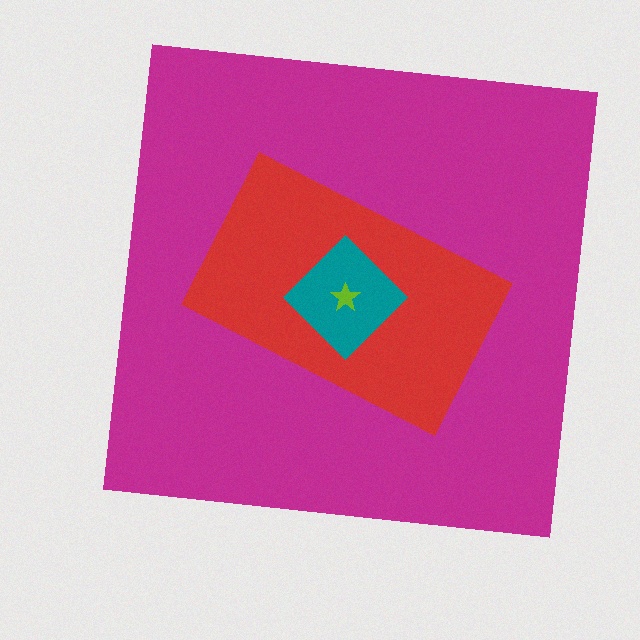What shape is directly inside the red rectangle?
The teal diamond.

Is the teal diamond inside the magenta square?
Yes.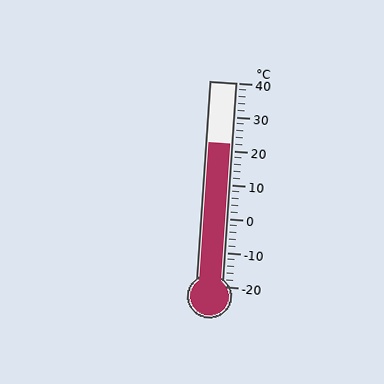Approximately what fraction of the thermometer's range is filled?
The thermometer is filled to approximately 70% of its range.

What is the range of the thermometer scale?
The thermometer scale ranges from -20°C to 40°C.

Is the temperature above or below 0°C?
The temperature is above 0°C.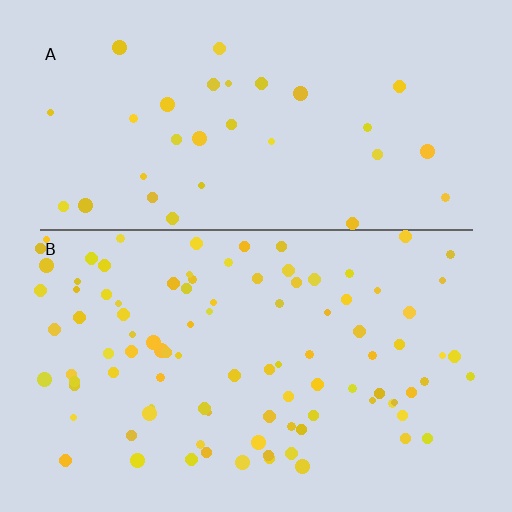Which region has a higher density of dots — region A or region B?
B (the bottom).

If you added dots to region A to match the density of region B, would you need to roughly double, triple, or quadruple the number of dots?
Approximately triple.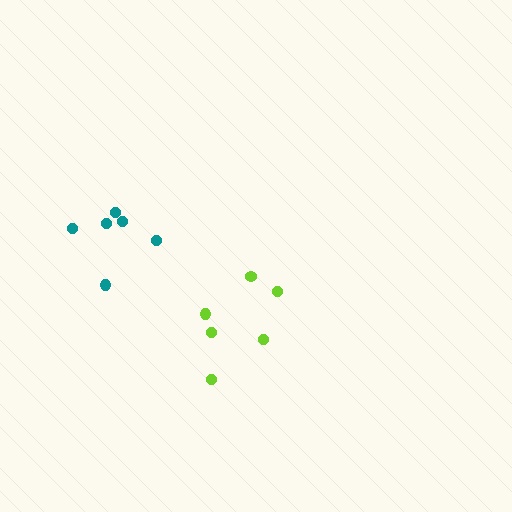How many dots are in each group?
Group 1: 6 dots, Group 2: 6 dots (12 total).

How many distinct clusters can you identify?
There are 2 distinct clusters.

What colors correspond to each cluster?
The clusters are colored: lime, teal.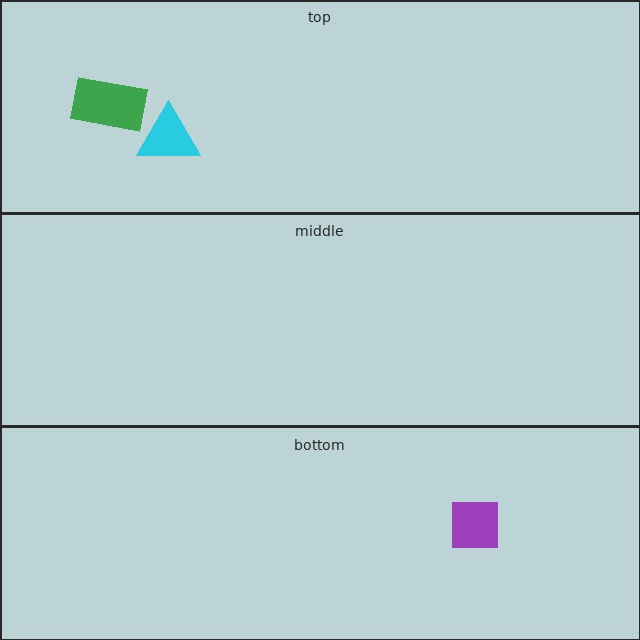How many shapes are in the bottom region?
1.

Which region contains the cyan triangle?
The top region.